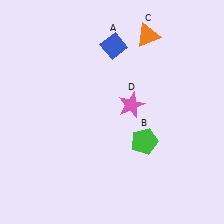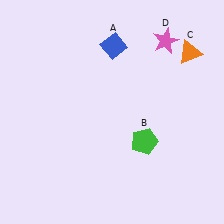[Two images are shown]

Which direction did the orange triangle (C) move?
The orange triangle (C) moved right.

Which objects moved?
The objects that moved are: the orange triangle (C), the pink star (D).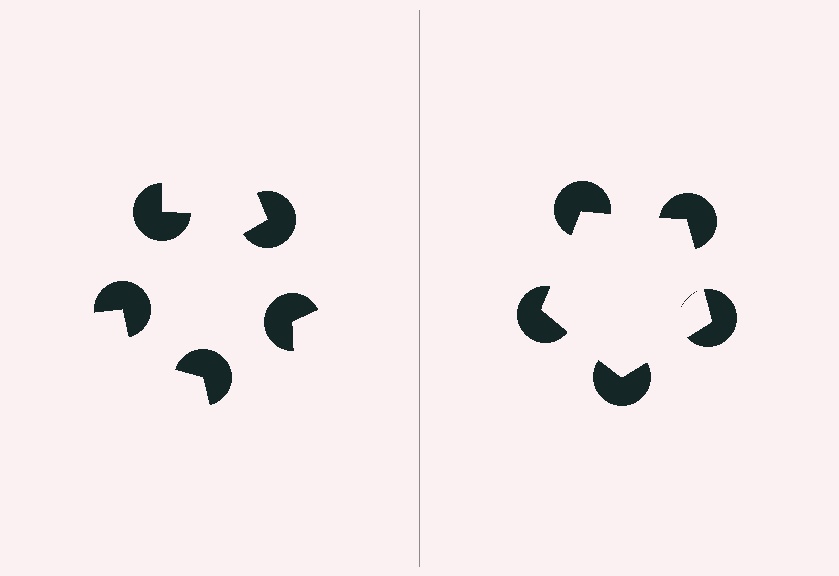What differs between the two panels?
The pac-man discs are positioned identically on both sides; only the wedge orientations differ. On the right they align to a pentagon; on the left they are misaligned.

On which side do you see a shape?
An illusory pentagon appears on the right side. On the left side the wedge cuts are rotated, so no coherent shape forms.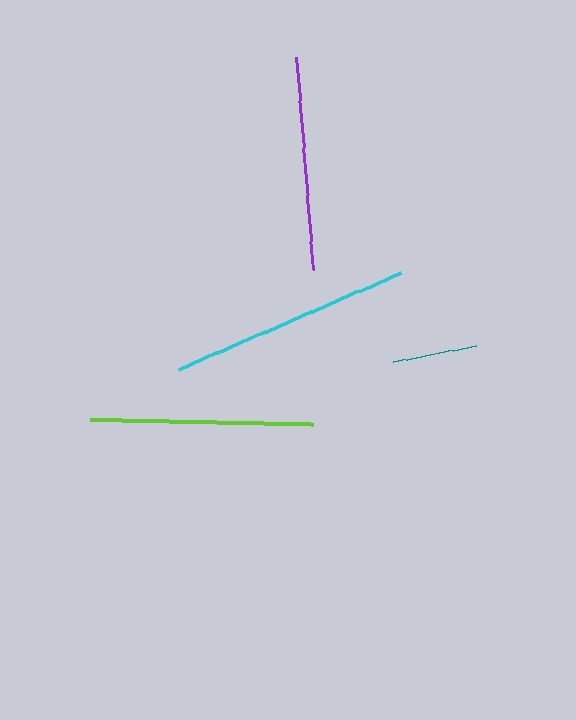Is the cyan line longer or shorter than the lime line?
The cyan line is longer than the lime line.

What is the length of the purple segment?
The purple segment is approximately 212 pixels long.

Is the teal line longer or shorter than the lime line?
The lime line is longer than the teal line.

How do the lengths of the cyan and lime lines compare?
The cyan and lime lines are approximately the same length.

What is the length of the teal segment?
The teal segment is approximately 85 pixels long.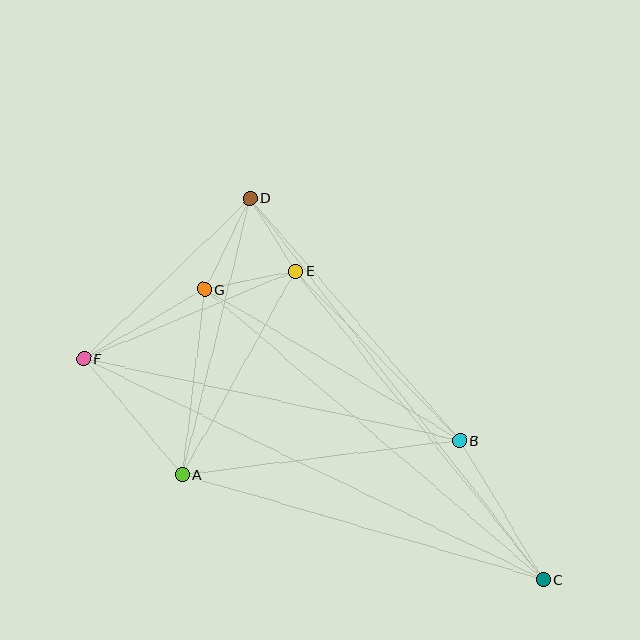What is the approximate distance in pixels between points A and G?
The distance between A and G is approximately 187 pixels.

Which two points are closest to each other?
Points D and E are closest to each other.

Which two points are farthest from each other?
Points C and F are farthest from each other.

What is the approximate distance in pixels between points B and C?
The distance between B and C is approximately 162 pixels.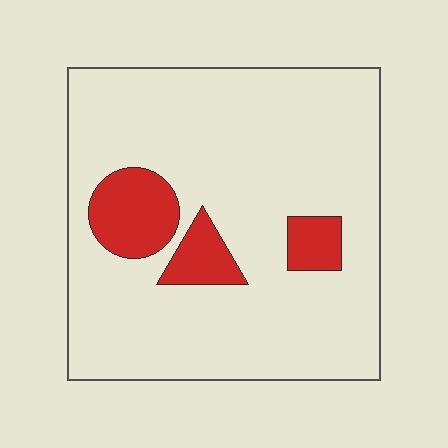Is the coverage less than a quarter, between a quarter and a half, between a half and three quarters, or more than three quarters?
Less than a quarter.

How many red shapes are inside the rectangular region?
3.